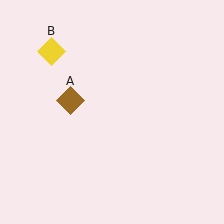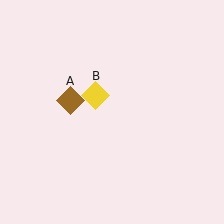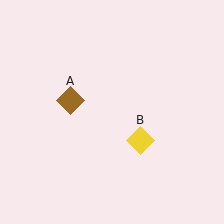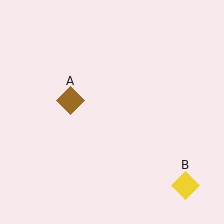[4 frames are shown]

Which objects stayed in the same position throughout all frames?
Brown diamond (object A) remained stationary.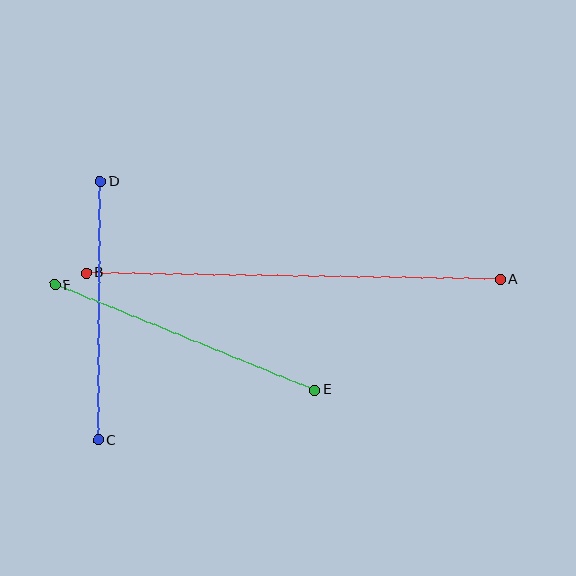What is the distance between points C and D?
The distance is approximately 258 pixels.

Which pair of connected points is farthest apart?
Points A and B are farthest apart.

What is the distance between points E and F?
The distance is approximately 280 pixels.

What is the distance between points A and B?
The distance is approximately 414 pixels.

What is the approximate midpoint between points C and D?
The midpoint is at approximately (99, 311) pixels.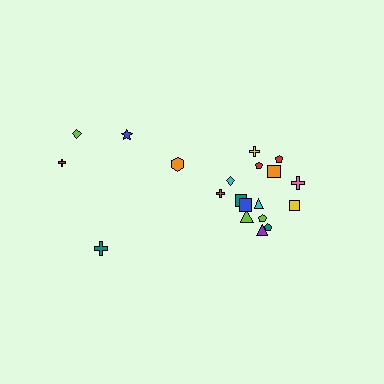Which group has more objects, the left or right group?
The right group.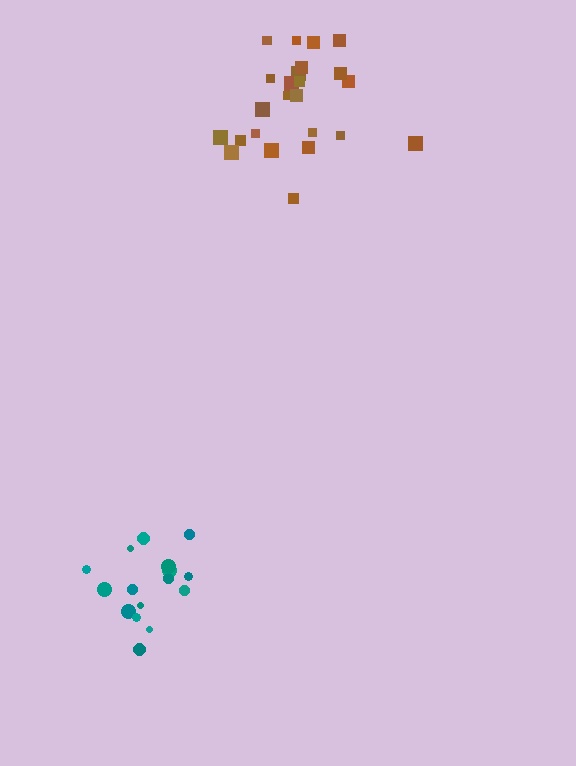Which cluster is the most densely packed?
Brown.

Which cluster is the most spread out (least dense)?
Teal.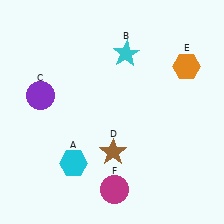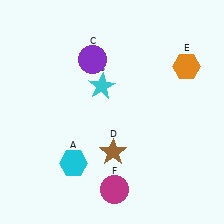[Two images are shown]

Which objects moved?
The objects that moved are: the cyan star (B), the purple circle (C).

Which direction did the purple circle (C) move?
The purple circle (C) moved right.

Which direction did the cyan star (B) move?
The cyan star (B) moved down.